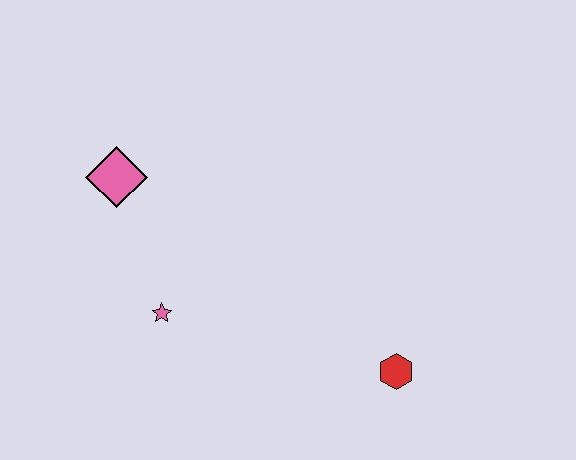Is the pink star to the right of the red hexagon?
No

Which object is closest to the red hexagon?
The pink star is closest to the red hexagon.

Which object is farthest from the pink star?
The red hexagon is farthest from the pink star.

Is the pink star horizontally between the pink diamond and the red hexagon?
Yes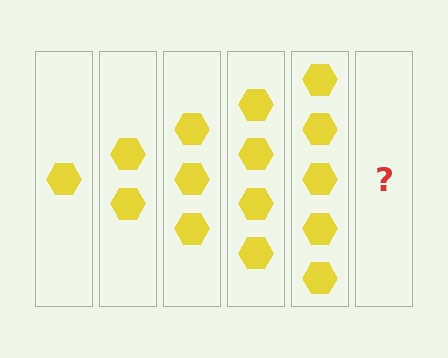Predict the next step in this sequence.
The next step is 6 hexagons.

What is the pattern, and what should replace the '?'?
The pattern is that each step adds one more hexagon. The '?' should be 6 hexagons.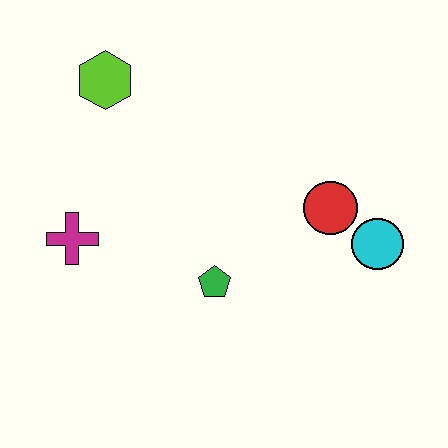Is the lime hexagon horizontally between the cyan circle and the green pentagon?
No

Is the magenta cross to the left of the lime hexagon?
Yes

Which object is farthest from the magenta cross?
The cyan circle is farthest from the magenta cross.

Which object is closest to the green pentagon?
The red circle is closest to the green pentagon.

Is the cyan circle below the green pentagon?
No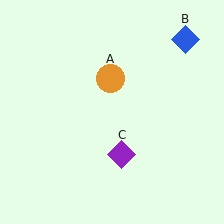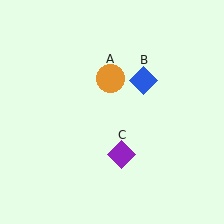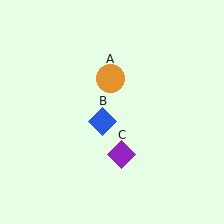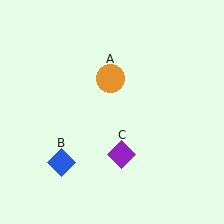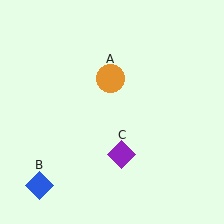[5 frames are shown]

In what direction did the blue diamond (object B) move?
The blue diamond (object B) moved down and to the left.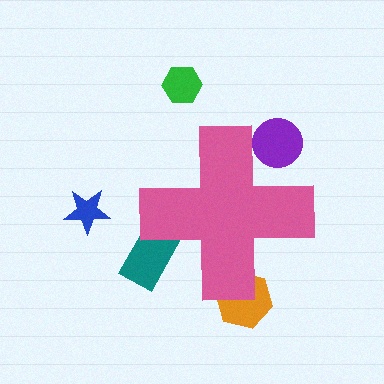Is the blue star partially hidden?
No, the blue star is fully visible.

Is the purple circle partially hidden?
Yes, the purple circle is partially hidden behind the pink cross.